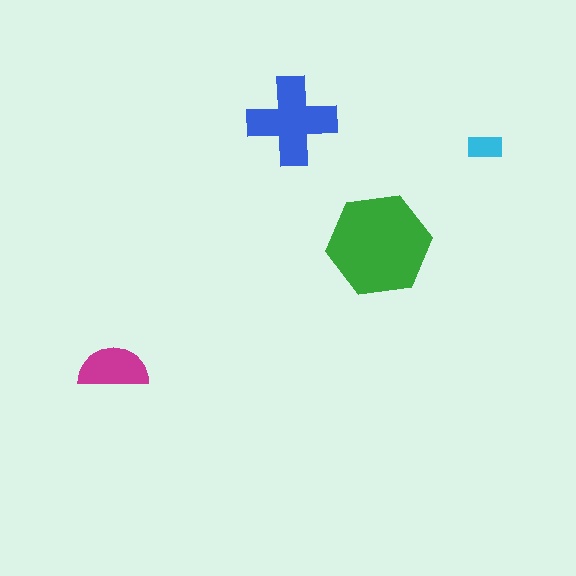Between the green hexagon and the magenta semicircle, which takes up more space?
The green hexagon.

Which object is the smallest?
The cyan rectangle.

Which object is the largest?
The green hexagon.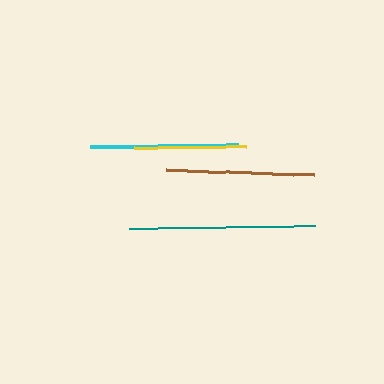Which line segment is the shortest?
The yellow line is the shortest at approximately 112 pixels.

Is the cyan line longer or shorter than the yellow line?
The cyan line is longer than the yellow line.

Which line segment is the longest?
The teal line is the longest at approximately 185 pixels.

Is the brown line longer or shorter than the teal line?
The teal line is longer than the brown line.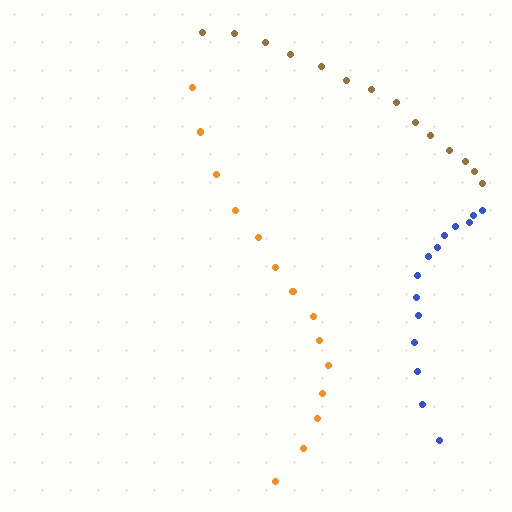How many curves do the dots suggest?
There are 3 distinct paths.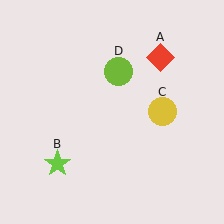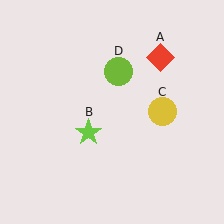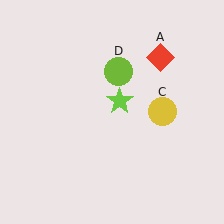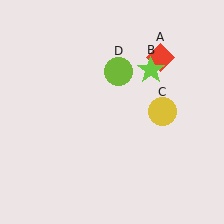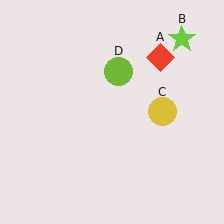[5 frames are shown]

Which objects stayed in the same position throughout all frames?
Red diamond (object A) and yellow circle (object C) and lime circle (object D) remained stationary.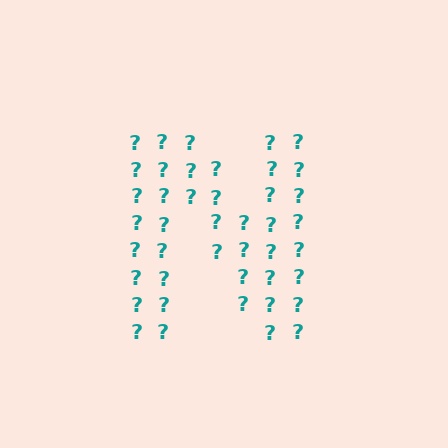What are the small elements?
The small elements are question marks.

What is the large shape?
The large shape is the letter N.